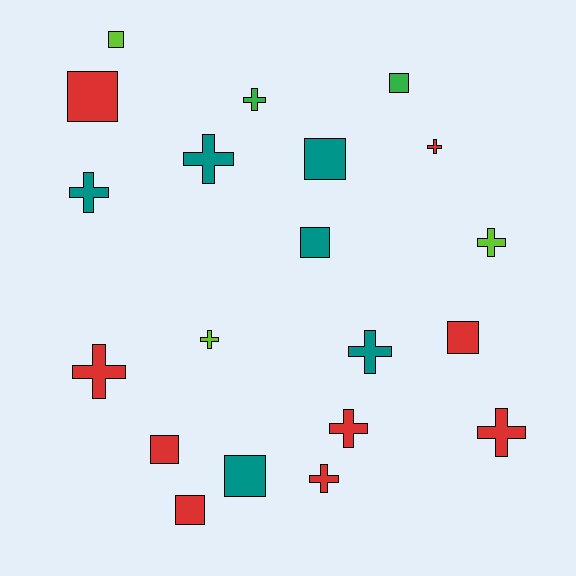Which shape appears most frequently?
Cross, with 11 objects.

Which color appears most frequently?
Red, with 9 objects.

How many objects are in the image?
There are 20 objects.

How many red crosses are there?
There are 5 red crosses.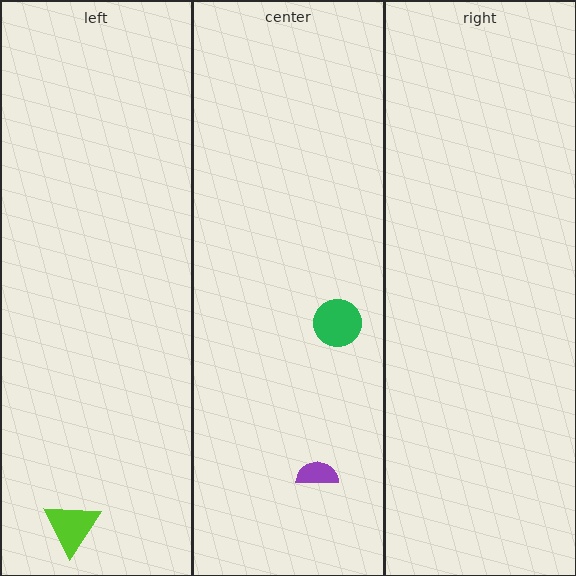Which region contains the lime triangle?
The left region.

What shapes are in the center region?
The purple semicircle, the green circle.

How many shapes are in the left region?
1.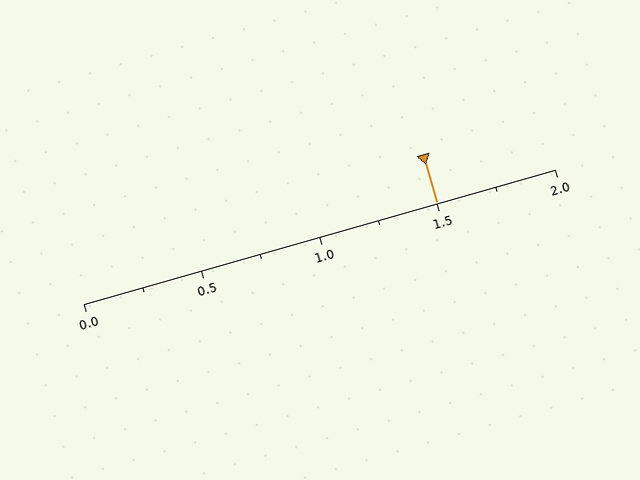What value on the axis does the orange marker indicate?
The marker indicates approximately 1.5.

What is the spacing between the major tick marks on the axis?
The major ticks are spaced 0.5 apart.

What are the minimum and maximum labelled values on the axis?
The axis runs from 0.0 to 2.0.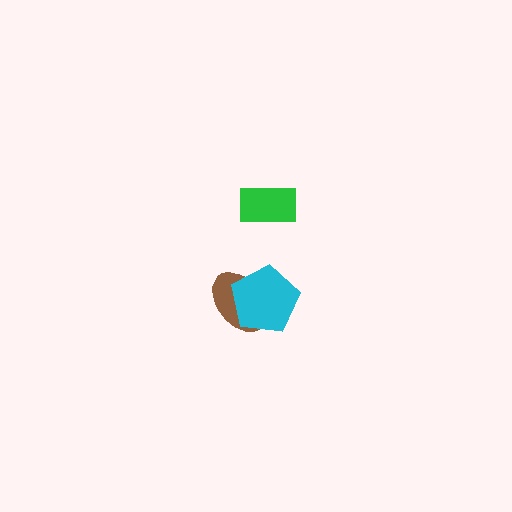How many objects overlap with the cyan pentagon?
1 object overlaps with the cyan pentagon.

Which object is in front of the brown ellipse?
The cyan pentagon is in front of the brown ellipse.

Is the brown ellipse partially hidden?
Yes, it is partially covered by another shape.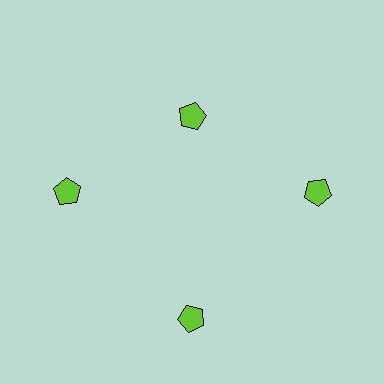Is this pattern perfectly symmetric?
No. The 4 lime pentagons are arranged in a ring, but one element near the 12 o'clock position is pulled inward toward the center, breaking the 4-fold rotational symmetry.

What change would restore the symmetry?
The symmetry would be restored by moving it outward, back onto the ring so that all 4 pentagons sit at equal angles and equal distance from the center.